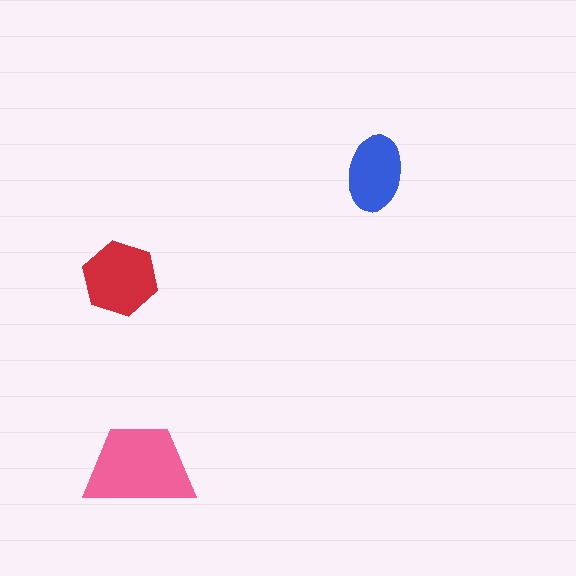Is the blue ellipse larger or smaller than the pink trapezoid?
Smaller.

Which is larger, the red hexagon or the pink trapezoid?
The pink trapezoid.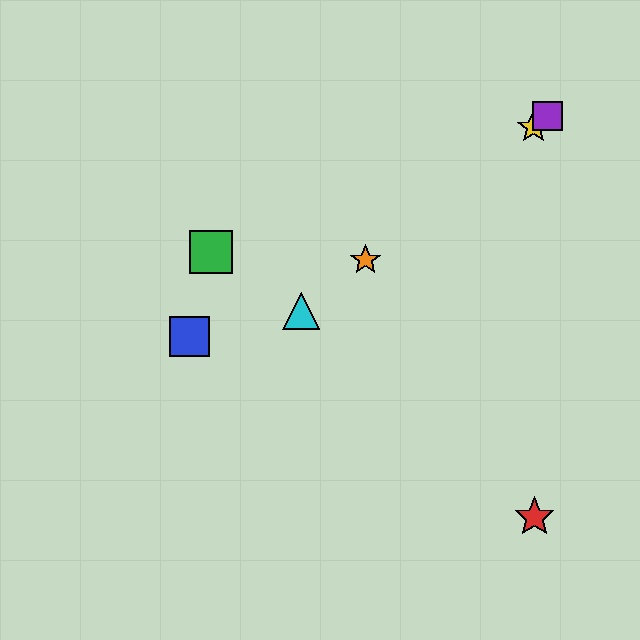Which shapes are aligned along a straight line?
The yellow star, the purple square, the orange star, the cyan triangle are aligned along a straight line.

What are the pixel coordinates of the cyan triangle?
The cyan triangle is at (301, 311).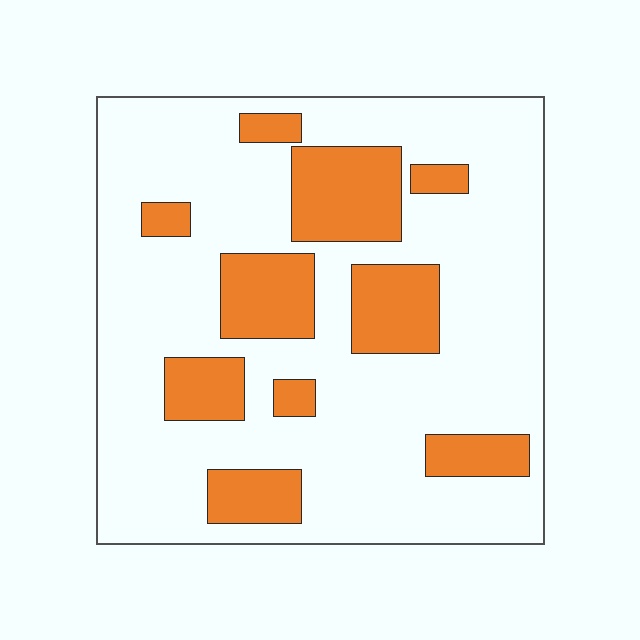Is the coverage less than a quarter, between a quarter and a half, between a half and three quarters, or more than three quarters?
Less than a quarter.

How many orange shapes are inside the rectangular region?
10.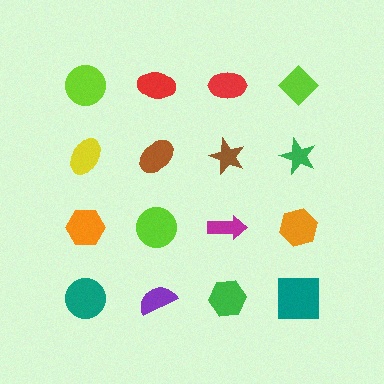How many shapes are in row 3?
4 shapes.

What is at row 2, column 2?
A brown ellipse.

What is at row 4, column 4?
A teal square.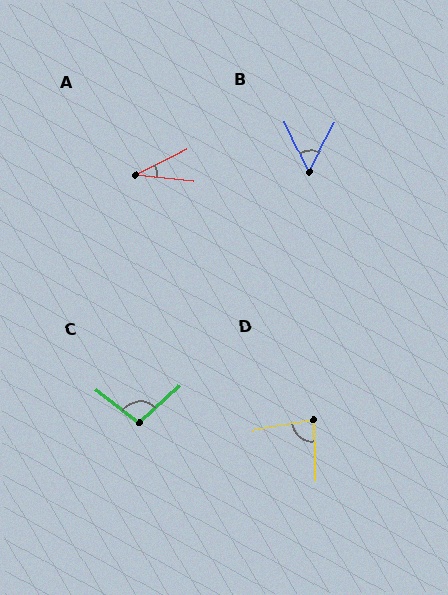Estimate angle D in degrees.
Approximately 81 degrees.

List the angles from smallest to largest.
A (32°), B (53°), D (81°), C (100°).